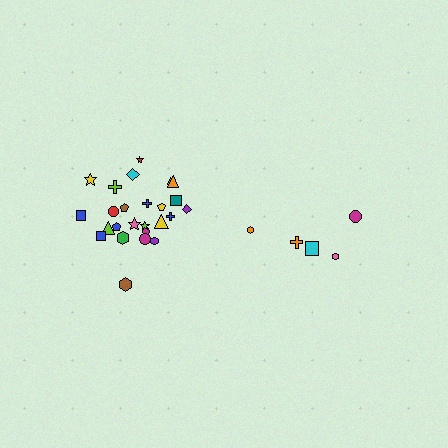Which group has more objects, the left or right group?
The left group.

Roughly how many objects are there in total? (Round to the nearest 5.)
Roughly 30 objects in total.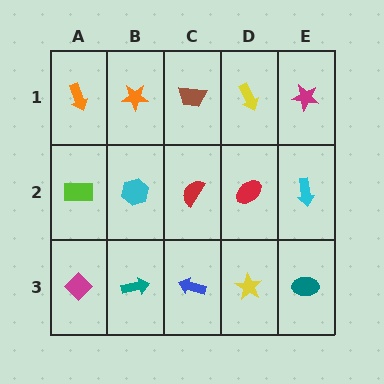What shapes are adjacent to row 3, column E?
A cyan arrow (row 2, column E), a yellow star (row 3, column D).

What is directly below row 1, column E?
A cyan arrow.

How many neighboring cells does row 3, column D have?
3.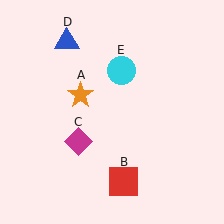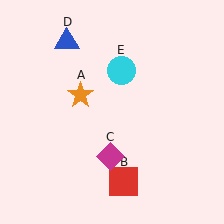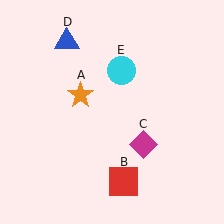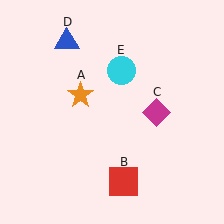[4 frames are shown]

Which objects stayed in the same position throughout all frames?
Orange star (object A) and red square (object B) and blue triangle (object D) and cyan circle (object E) remained stationary.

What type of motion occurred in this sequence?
The magenta diamond (object C) rotated counterclockwise around the center of the scene.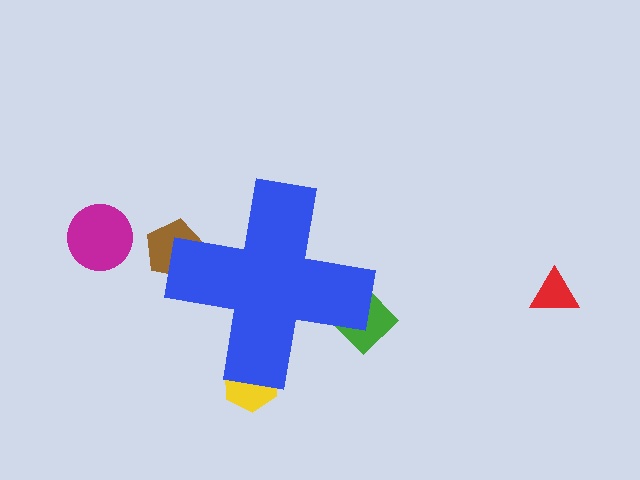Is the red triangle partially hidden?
No, the red triangle is fully visible.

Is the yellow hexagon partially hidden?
Yes, the yellow hexagon is partially hidden behind the blue cross.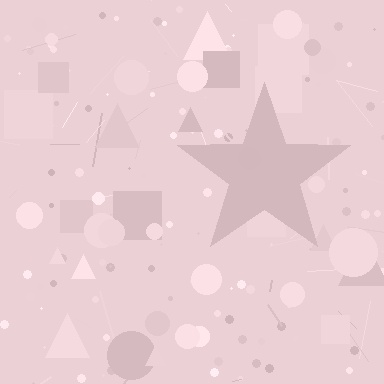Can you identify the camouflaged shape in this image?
The camouflaged shape is a star.